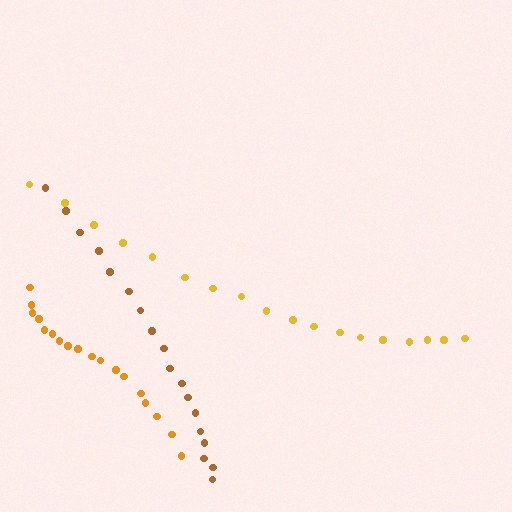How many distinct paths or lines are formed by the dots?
There are 3 distinct paths.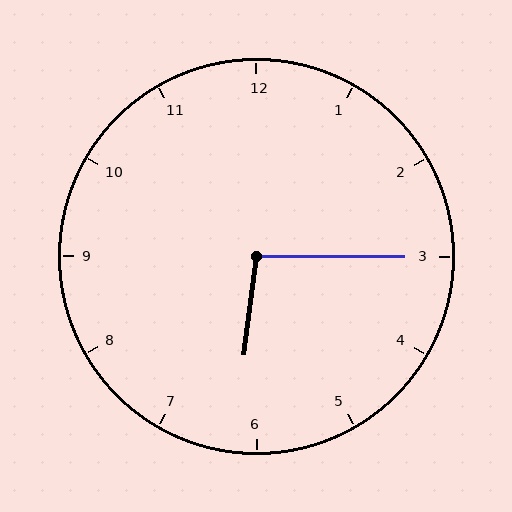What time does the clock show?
6:15.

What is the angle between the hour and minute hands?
Approximately 98 degrees.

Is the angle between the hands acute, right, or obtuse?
It is obtuse.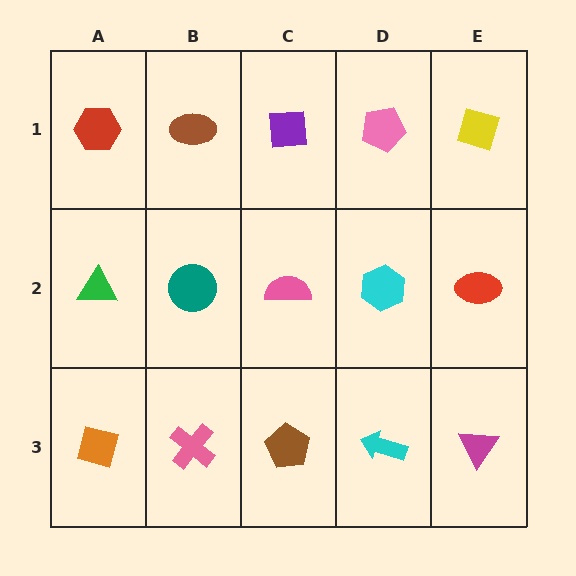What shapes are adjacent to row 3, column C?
A pink semicircle (row 2, column C), a pink cross (row 3, column B), a cyan arrow (row 3, column D).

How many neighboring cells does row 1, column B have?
3.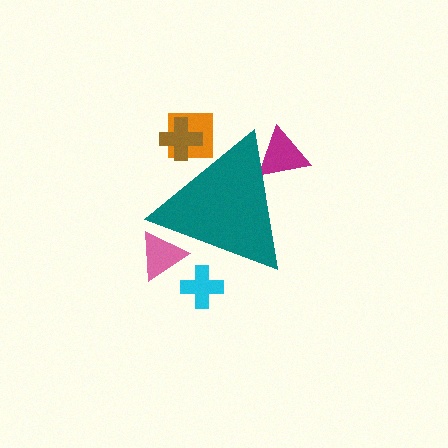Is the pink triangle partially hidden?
Yes, the pink triangle is partially hidden behind the teal triangle.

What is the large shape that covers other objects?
A teal triangle.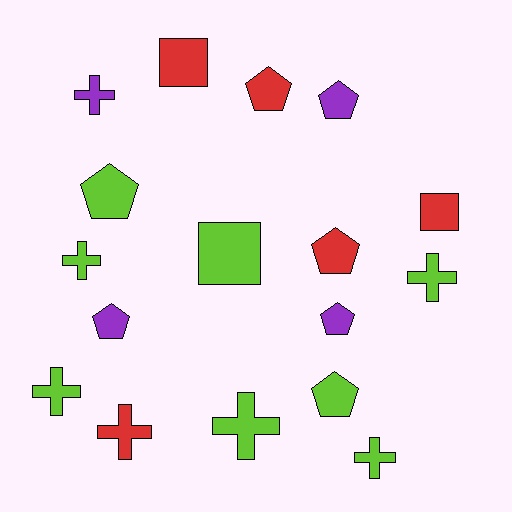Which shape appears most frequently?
Cross, with 7 objects.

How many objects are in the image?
There are 17 objects.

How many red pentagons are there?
There are 2 red pentagons.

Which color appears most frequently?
Lime, with 8 objects.